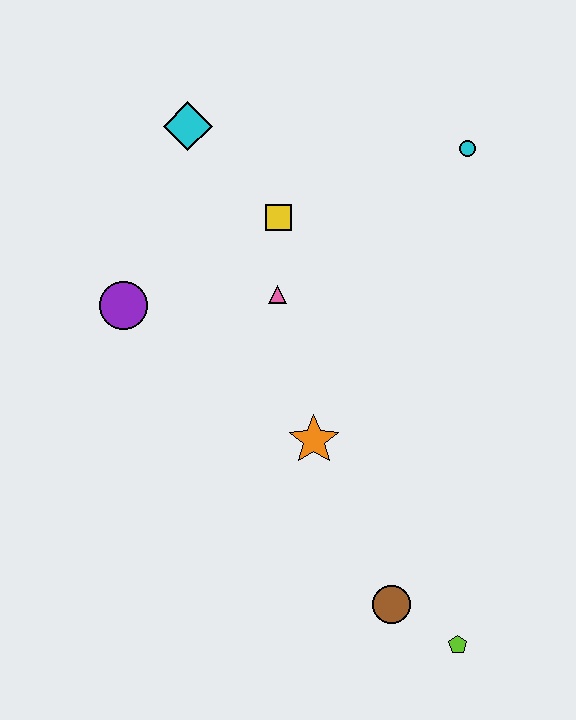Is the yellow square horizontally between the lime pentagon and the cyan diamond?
Yes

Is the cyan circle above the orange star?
Yes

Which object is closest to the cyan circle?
The yellow square is closest to the cyan circle.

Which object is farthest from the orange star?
The cyan diamond is farthest from the orange star.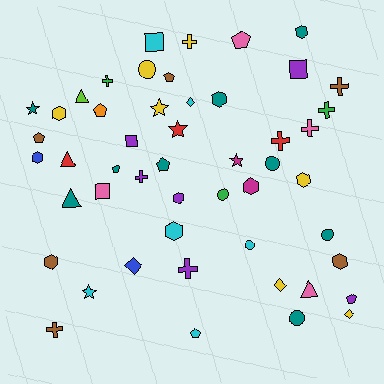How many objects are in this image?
There are 50 objects.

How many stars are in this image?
There are 5 stars.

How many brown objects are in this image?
There are 6 brown objects.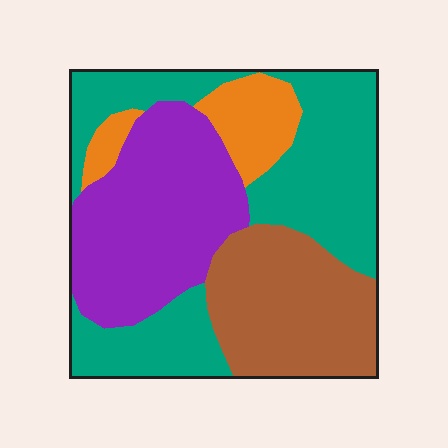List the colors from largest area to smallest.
From largest to smallest: teal, purple, brown, orange.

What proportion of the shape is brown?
Brown covers about 25% of the shape.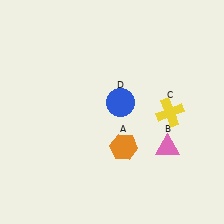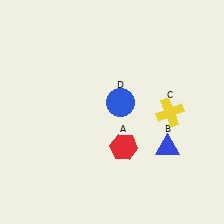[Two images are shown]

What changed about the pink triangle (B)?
In Image 1, B is pink. In Image 2, it changed to blue.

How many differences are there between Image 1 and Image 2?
There are 2 differences between the two images.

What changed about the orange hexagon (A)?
In Image 1, A is orange. In Image 2, it changed to red.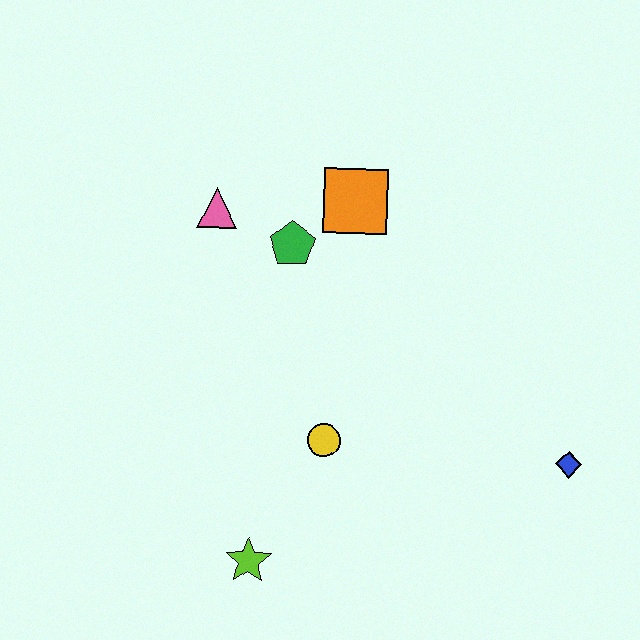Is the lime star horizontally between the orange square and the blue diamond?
No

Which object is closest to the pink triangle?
The green pentagon is closest to the pink triangle.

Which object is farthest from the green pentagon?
The blue diamond is farthest from the green pentagon.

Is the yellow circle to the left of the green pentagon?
No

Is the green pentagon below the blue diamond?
No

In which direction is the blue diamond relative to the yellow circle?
The blue diamond is to the right of the yellow circle.